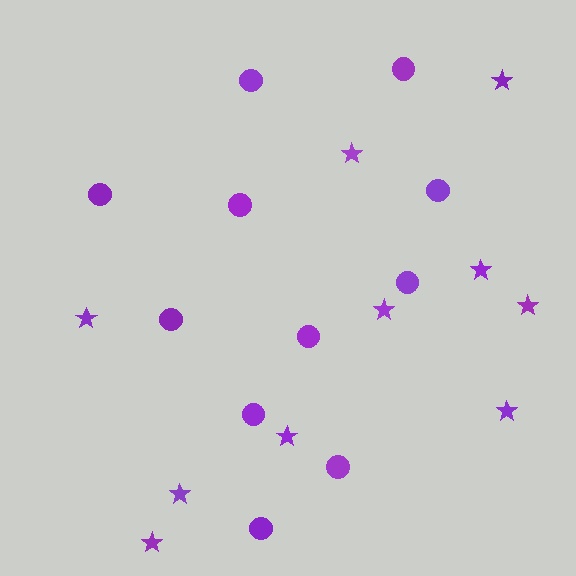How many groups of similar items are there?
There are 2 groups: one group of circles (11) and one group of stars (10).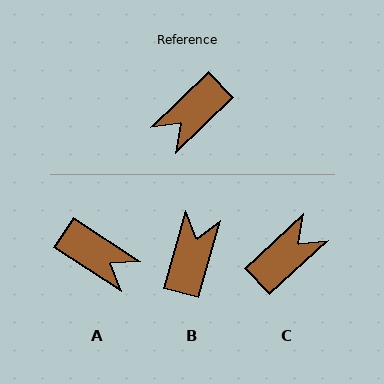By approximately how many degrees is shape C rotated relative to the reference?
Approximately 178 degrees counter-clockwise.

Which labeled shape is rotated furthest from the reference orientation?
C, about 178 degrees away.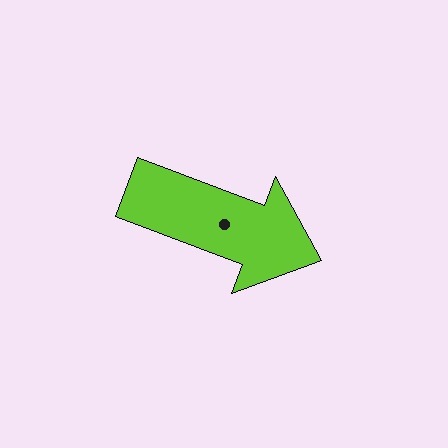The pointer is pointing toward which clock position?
Roughly 4 o'clock.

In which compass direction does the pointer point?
East.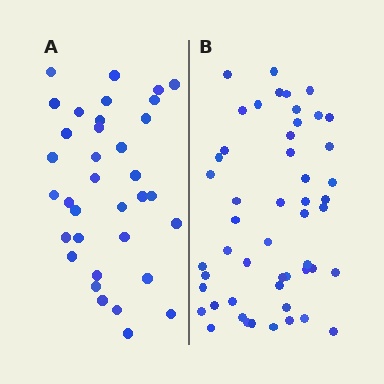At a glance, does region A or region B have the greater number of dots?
Region B (the right region) has more dots.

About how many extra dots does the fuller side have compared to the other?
Region B has approximately 15 more dots than region A.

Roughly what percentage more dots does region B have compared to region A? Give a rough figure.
About 45% more.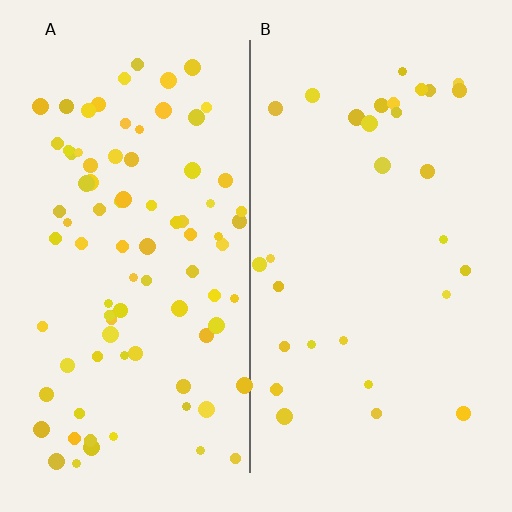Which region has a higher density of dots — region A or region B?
A (the left).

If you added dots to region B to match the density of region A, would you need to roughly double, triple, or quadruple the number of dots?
Approximately triple.